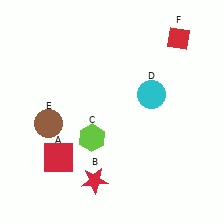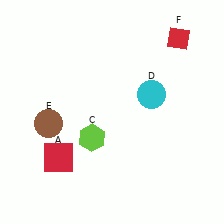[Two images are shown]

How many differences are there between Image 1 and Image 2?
There is 1 difference between the two images.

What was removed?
The red star (B) was removed in Image 2.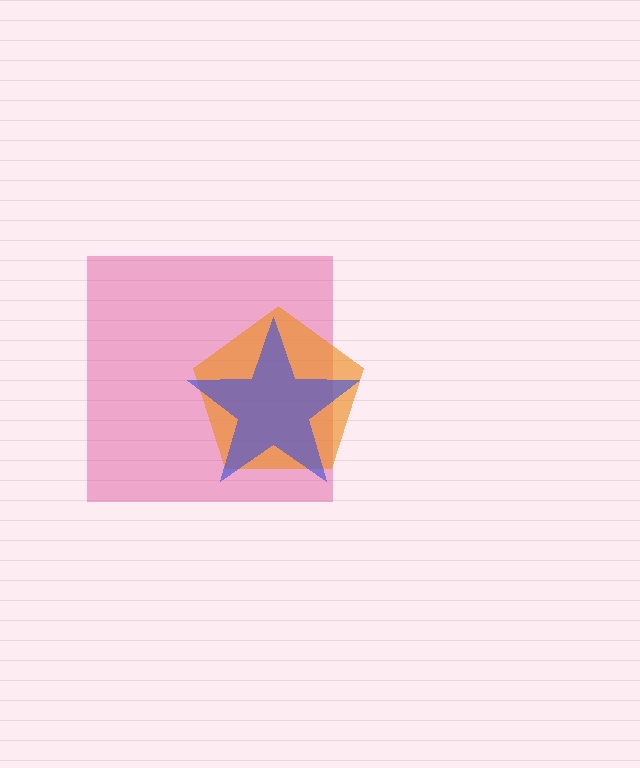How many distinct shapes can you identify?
There are 3 distinct shapes: a pink square, an orange pentagon, a blue star.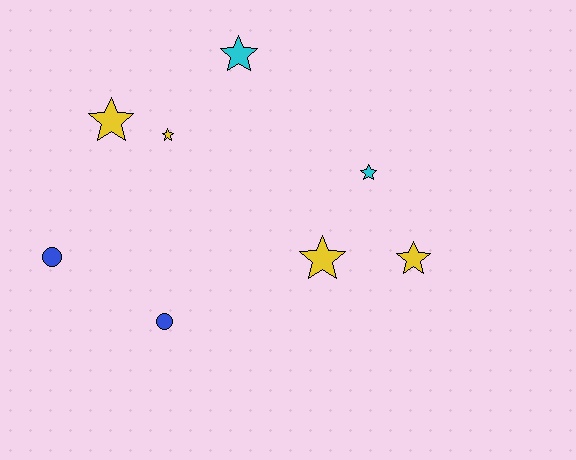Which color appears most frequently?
Yellow, with 4 objects.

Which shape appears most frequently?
Star, with 6 objects.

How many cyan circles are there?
There are no cyan circles.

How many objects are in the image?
There are 8 objects.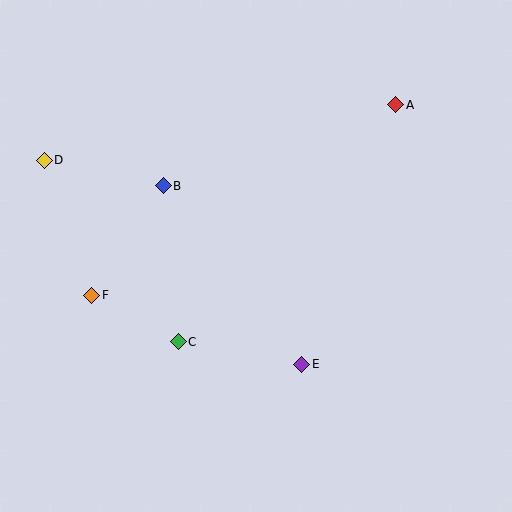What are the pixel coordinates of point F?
Point F is at (92, 295).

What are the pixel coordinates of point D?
Point D is at (44, 160).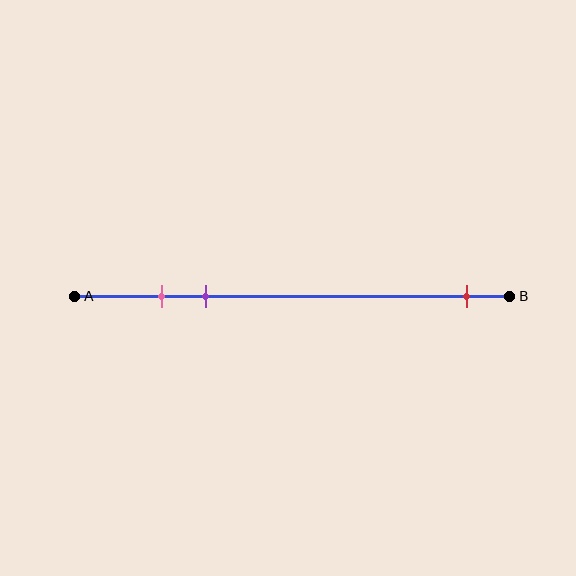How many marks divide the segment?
There are 3 marks dividing the segment.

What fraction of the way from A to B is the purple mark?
The purple mark is approximately 30% (0.3) of the way from A to B.